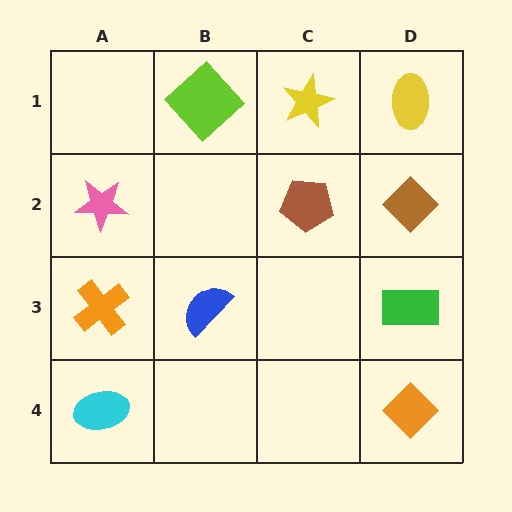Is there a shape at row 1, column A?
No, that cell is empty.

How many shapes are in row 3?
3 shapes.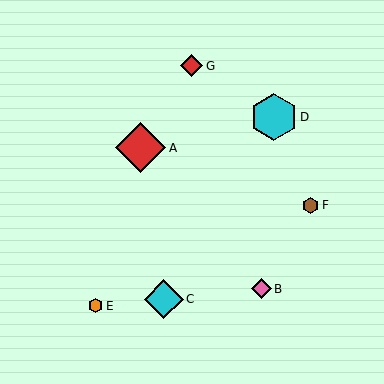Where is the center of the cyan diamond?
The center of the cyan diamond is at (164, 299).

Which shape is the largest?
The red diamond (labeled A) is the largest.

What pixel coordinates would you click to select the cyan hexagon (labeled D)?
Click at (274, 117) to select the cyan hexagon D.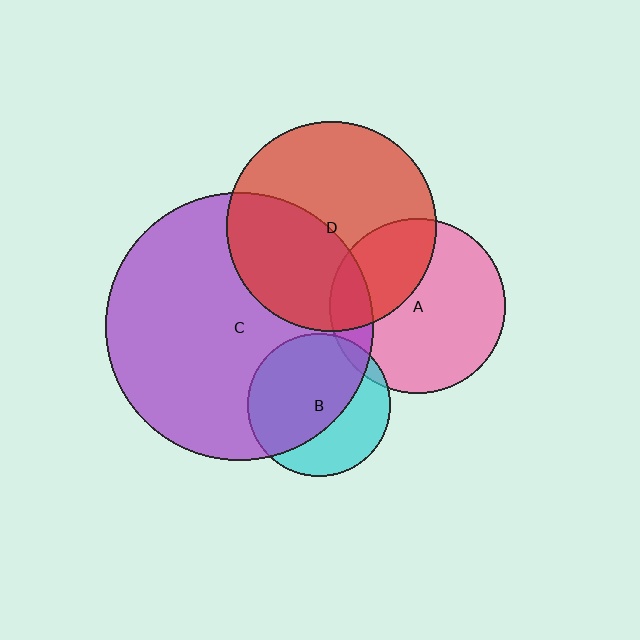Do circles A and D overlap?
Yes.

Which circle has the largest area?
Circle C (purple).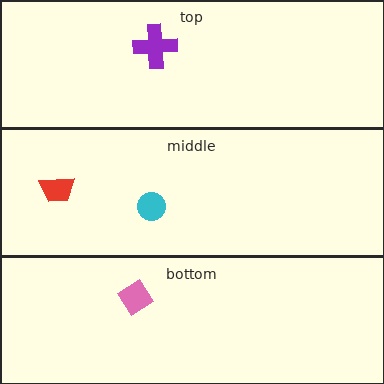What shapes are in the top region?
The purple cross.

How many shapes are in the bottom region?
1.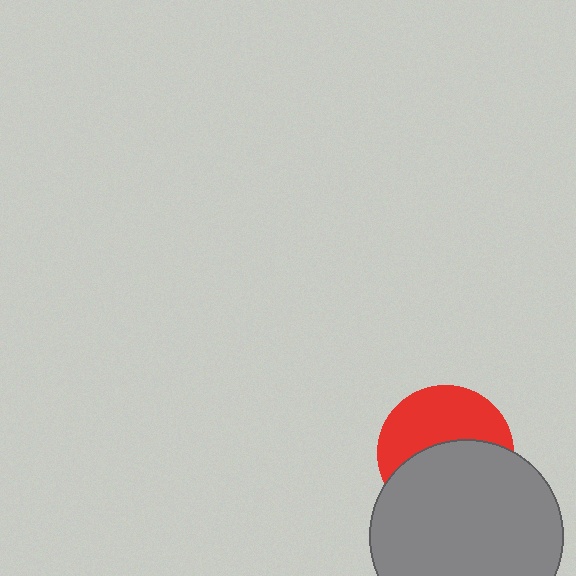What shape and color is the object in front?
The object in front is a gray circle.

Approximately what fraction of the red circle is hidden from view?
Roughly 52% of the red circle is hidden behind the gray circle.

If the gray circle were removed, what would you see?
You would see the complete red circle.